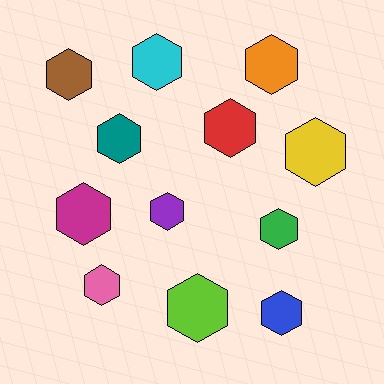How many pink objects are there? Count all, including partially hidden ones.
There is 1 pink object.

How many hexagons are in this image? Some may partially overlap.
There are 12 hexagons.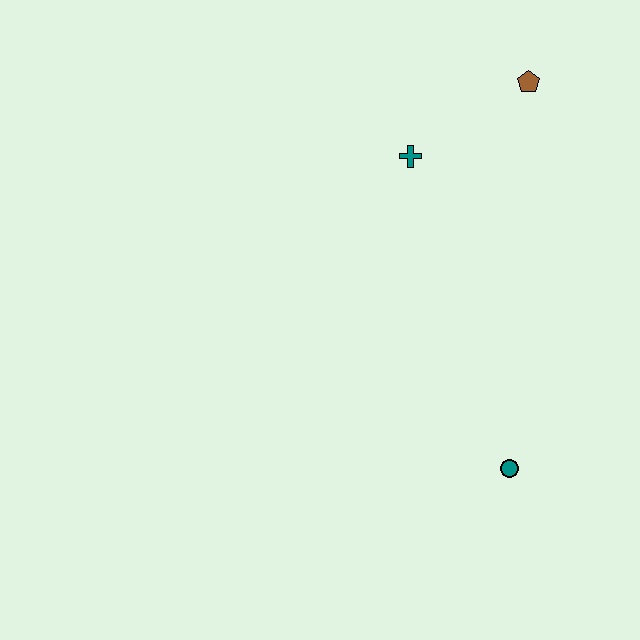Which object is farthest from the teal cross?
The teal circle is farthest from the teal cross.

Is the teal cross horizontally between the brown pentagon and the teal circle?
No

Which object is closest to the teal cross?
The brown pentagon is closest to the teal cross.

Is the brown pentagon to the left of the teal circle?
No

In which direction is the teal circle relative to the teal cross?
The teal circle is below the teal cross.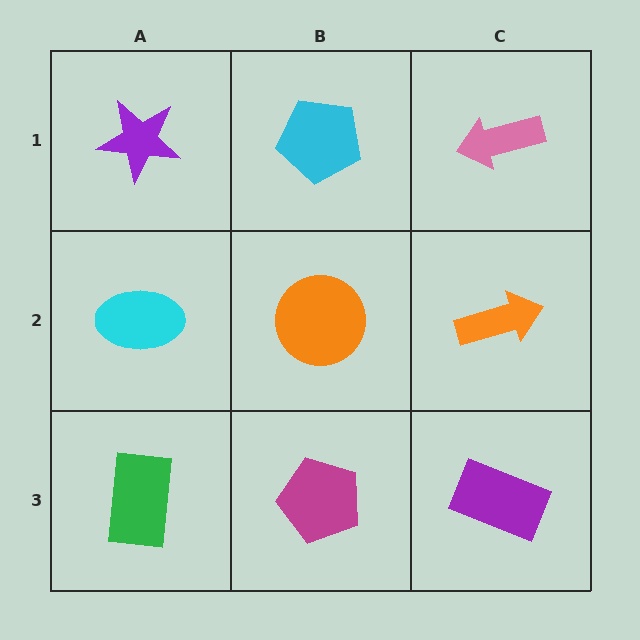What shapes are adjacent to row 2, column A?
A purple star (row 1, column A), a green rectangle (row 3, column A), an orange circle (row 2, column B).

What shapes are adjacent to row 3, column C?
An orange arrow (row 2, column C), a magenta pentagon (row 3, column B).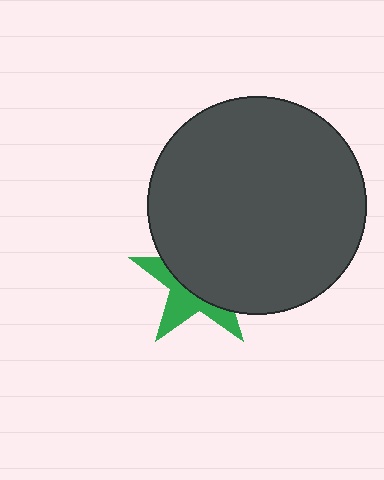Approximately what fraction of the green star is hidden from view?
Roughly 61% of the green star is hidden behind the dark gray circle.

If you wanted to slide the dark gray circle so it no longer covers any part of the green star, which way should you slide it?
Slide it toward the upper-right — that is the most direct way to separate the two shapes.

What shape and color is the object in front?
The object in front is a dark gray circle.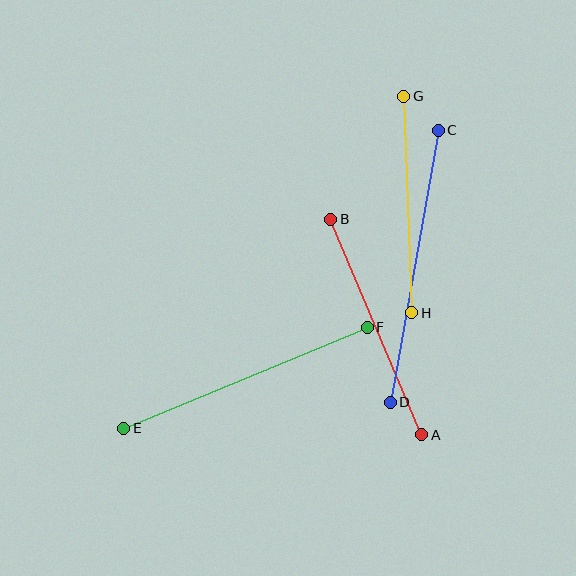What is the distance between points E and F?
The distance is approximately 264 pixels.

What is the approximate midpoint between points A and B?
The midpoint is at approximately (376, 327) pixels.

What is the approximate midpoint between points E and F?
The midpoint is at approximately (246, 378) pixels.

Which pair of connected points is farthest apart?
Points C and D are farthest apart.